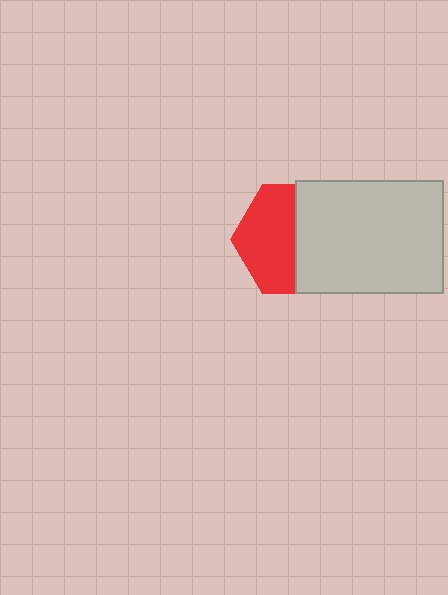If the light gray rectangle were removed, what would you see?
You would see the complete red hexagon.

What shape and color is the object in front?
The object in front is a light gray rectangle.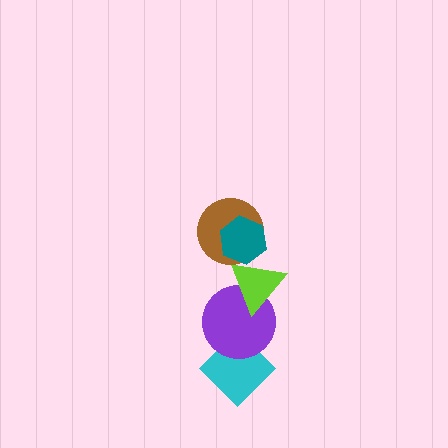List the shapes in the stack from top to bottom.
From top to bottom: the teal hexagon, the brown circle, the lime triangle, the purple circle, the cyan diamond.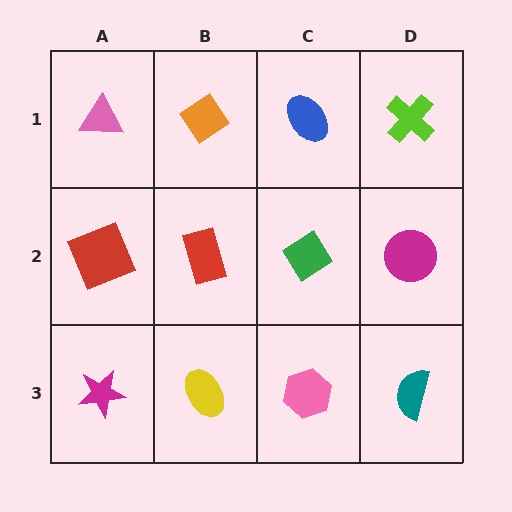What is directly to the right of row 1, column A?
An orange diamond.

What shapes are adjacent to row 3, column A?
A red square (row 2, column A), a yellow ellipse (row 3, column B).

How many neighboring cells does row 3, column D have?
2.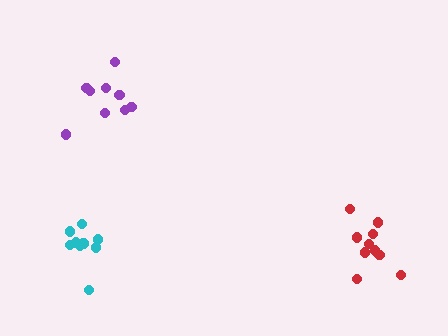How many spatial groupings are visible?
There are 3 spatial groupings.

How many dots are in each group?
Group 1: 10 dots, Group 2: 9 dots, Group 3: 9 dots (28 total).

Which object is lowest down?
The red cluster is bottommost.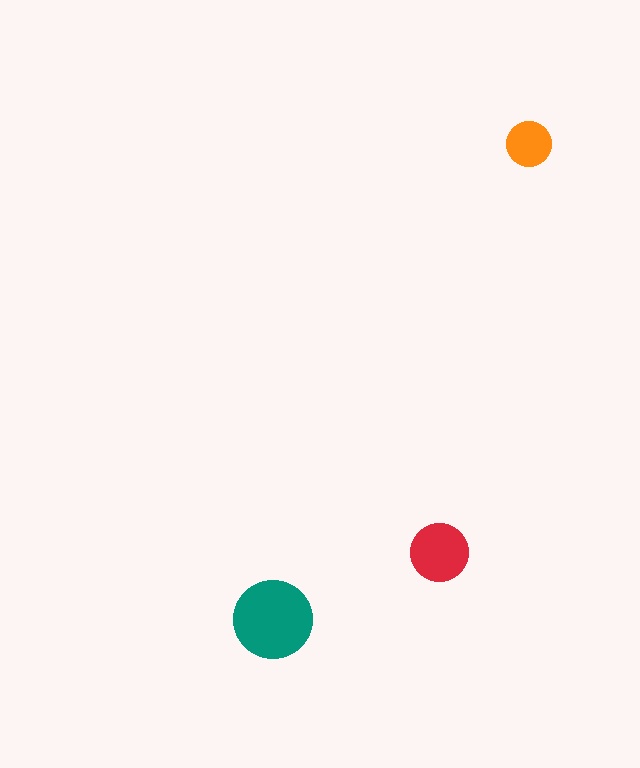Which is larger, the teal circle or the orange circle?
The teal one.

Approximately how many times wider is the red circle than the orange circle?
About 1.5 times wider.